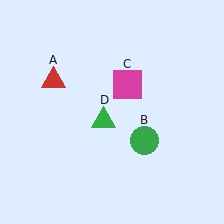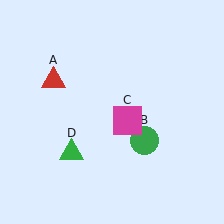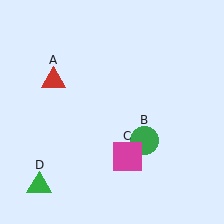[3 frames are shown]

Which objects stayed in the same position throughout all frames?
Red triangle (object A) and green circle (object B) remained stationary.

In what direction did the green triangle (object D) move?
The green triangle (object D) moved down and to the left.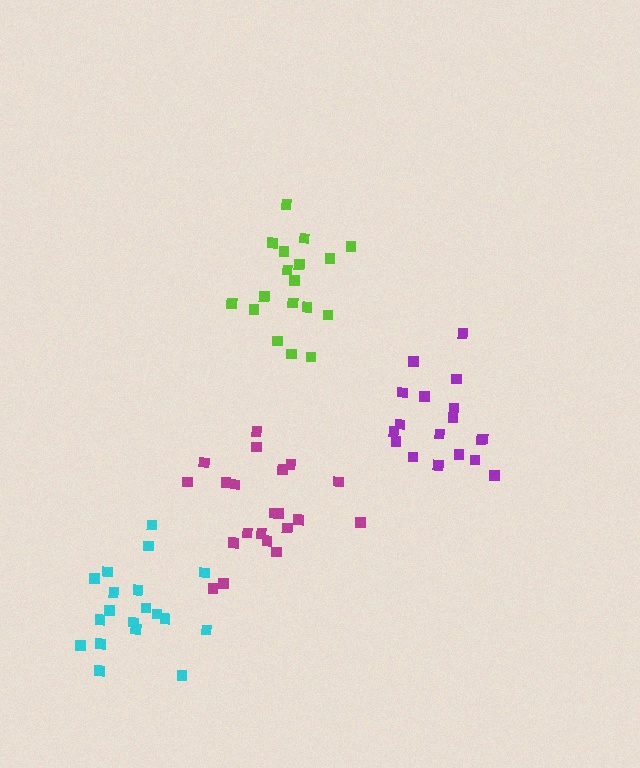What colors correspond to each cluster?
The clusters are colored: lime, purple, magenta, cyan.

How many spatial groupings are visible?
There are 4 spatial groupings.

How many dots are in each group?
Group 1: 18 dots, Group 2: 18 dots, Group 3: 21 dots, Group 4: 19 dots (76 total).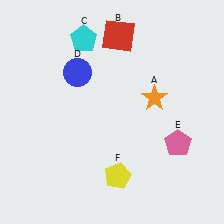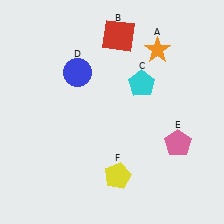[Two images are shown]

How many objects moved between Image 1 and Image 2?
2 objects moved between the two images.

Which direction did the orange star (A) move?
The orange star (A) moved up.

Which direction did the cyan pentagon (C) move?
The cyan pentagon (C) moved right.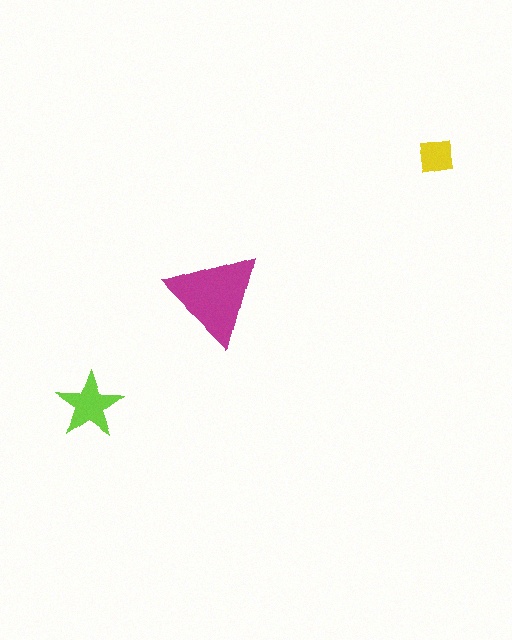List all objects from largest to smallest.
The magenta triangle, the lime star, the yellow square.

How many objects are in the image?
There are 3 objects in the image.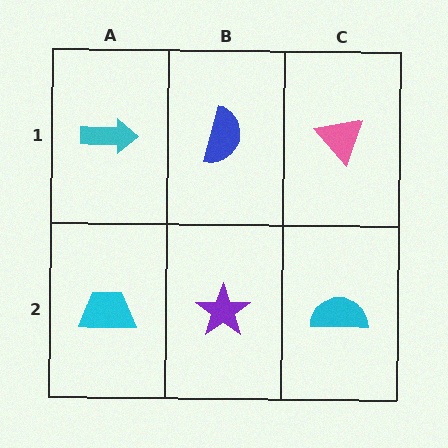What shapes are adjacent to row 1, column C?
A cyan semicircle (row 2, column C), a blue semicircle (row 1, column B).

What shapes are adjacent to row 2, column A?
A cyan arrow (row 1, column A), a purple star (row 2, column B).